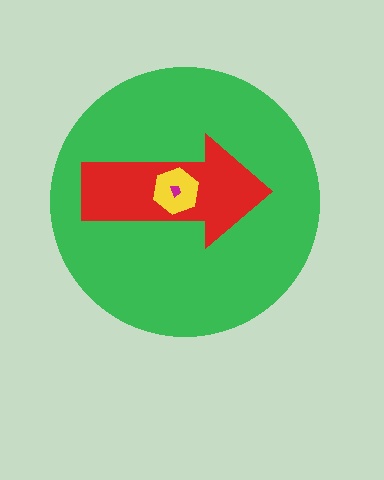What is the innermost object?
The magenta trapezoid.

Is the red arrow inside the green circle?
Yes.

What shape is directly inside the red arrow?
The yellow hexagon.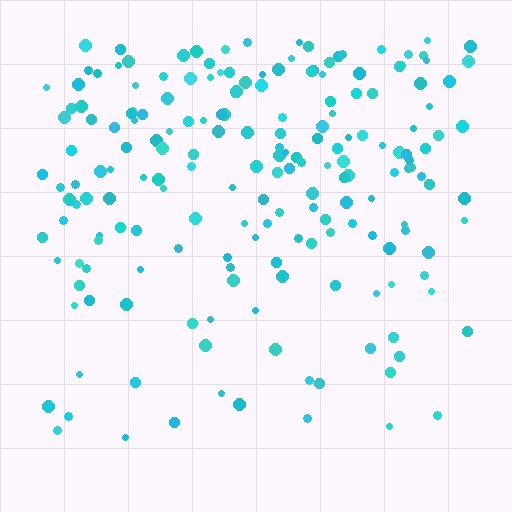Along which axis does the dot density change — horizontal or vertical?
Vertical.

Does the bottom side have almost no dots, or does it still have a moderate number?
Still a moderate number, just noticeably fewer than the top.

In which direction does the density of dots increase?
From bottom to top, with the top side densest.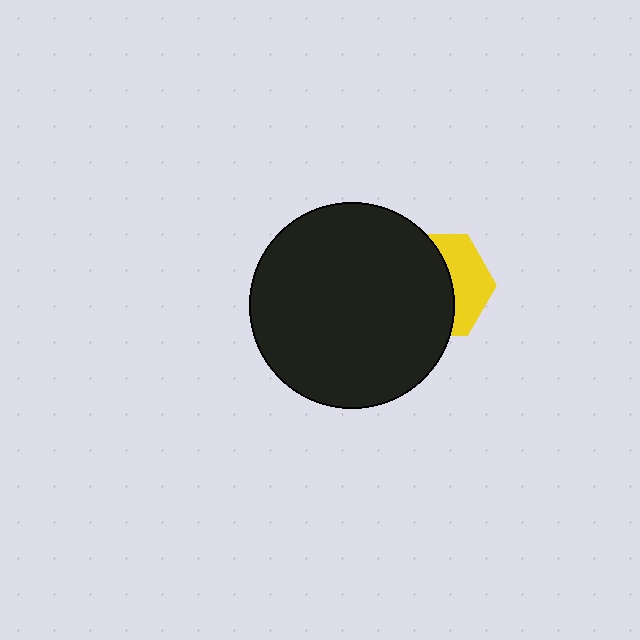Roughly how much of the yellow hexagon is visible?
A small part of it is visible (roughly 39%).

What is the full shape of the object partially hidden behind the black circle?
The partially hidden object is a yellow hexagon.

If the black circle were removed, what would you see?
You would see the complete yellow hexagon.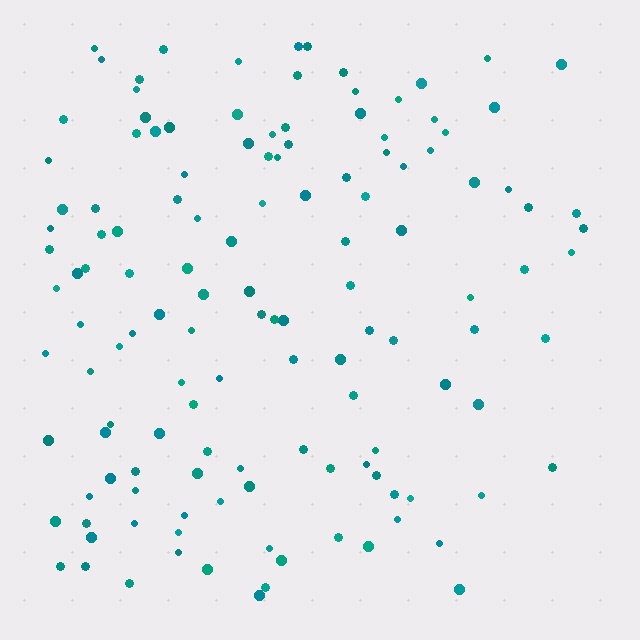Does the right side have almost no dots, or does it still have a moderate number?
Still a moderate number, just noticeably fewer than the left.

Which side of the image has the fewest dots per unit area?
The right.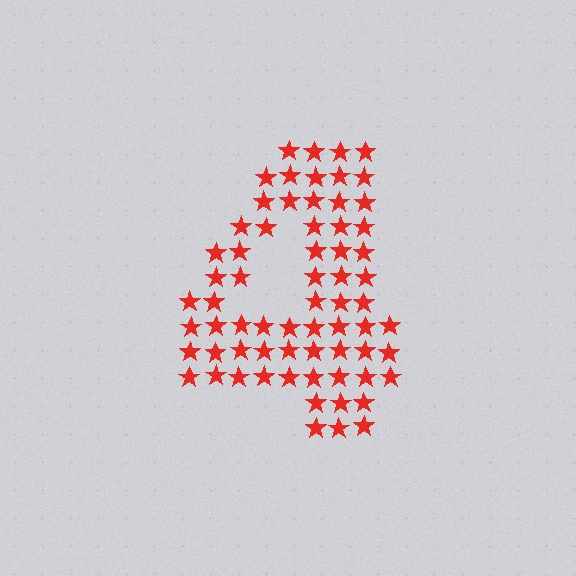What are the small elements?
The small elements are stars.